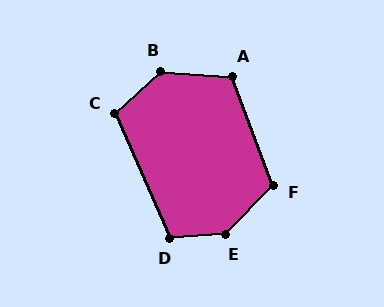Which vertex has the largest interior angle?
E, at approximately 138 degrees.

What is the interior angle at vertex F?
Approximately 115 degrees (obtuse).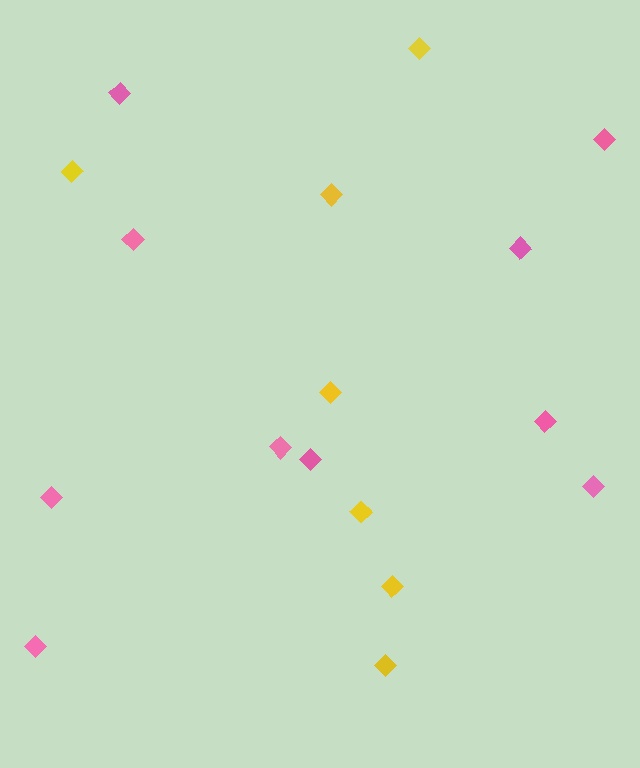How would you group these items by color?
There are 2 groups: one group of pink diamonds (10) and one group of yellow diamonds (7).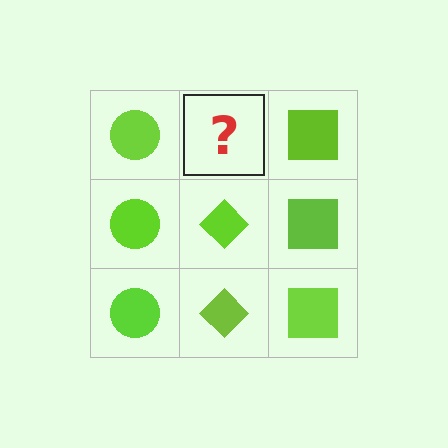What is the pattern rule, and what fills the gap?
The rule is that each column has a consistent shape. The gap should be filled with a lime diamond.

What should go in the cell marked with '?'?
The missing cell should contain a lime diamond.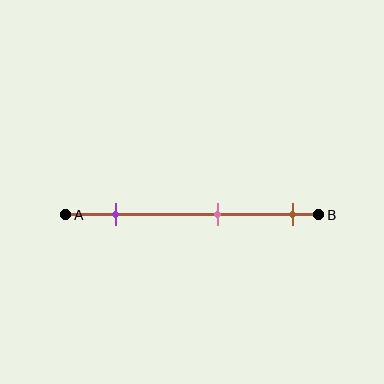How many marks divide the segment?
There are 3 marks dividing the segment.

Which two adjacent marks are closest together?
The pink and brown marks are the closest adjacent pair.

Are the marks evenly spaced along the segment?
Yes, the marks are approximately evenly spaced.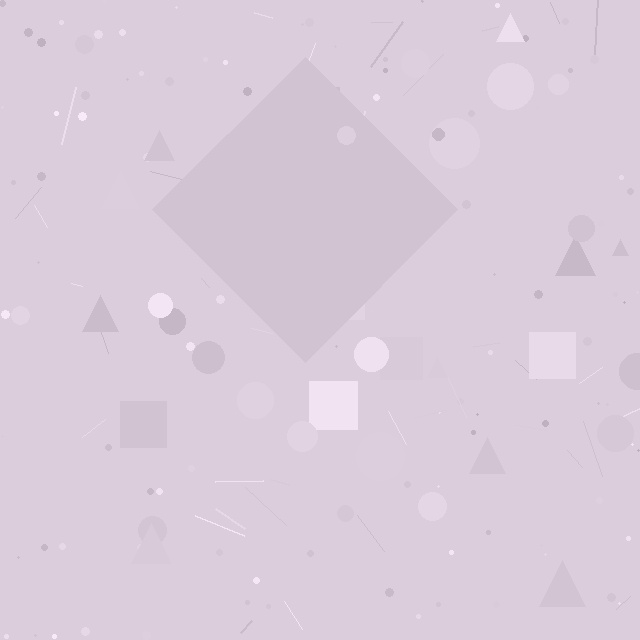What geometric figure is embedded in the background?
A diamond is embedded in the background.